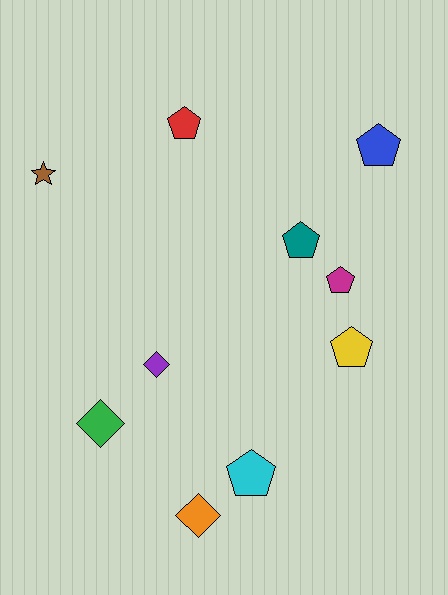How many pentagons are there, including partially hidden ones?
There are 6 pentagons.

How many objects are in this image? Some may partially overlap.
There are 10 objects.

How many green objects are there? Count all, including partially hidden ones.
There is 1 green object.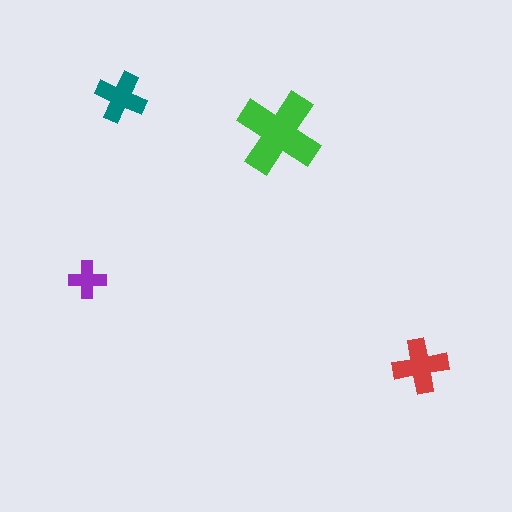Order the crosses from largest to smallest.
the green one, the red one, the teal one, the purple one.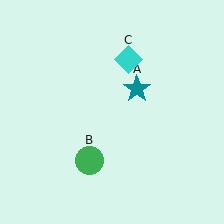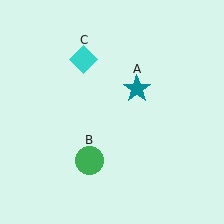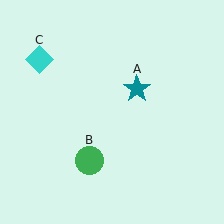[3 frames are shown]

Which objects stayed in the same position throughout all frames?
Teal star (object A) and green circle (object B) remained stationary.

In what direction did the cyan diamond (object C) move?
The cyan diamond (object C) moved left.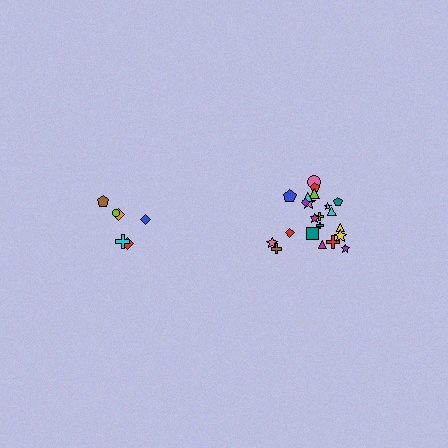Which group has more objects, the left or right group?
The right group.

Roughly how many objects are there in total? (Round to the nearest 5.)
Roughly 30 objects in total.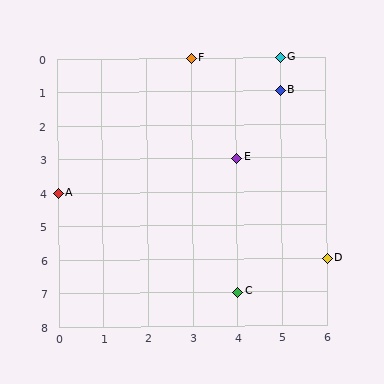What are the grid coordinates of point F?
Point F is at grid coordinates (3, 0).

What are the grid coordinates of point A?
Point A is at grid coordinates (0, 4).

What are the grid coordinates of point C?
Point C is at grid coordinates (4, 7).